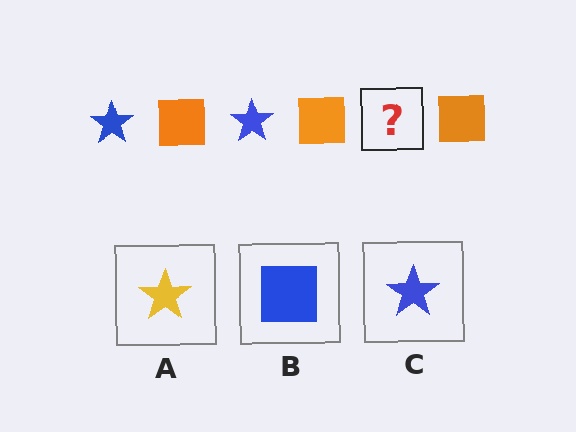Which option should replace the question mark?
Option C.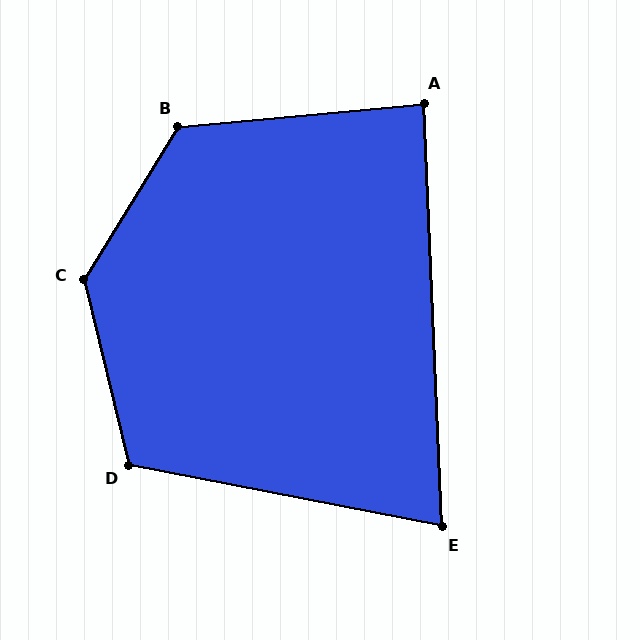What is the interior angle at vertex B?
Approximately 127 degrees (obtuse).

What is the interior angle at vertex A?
Approximately 87 degrees (approximately right).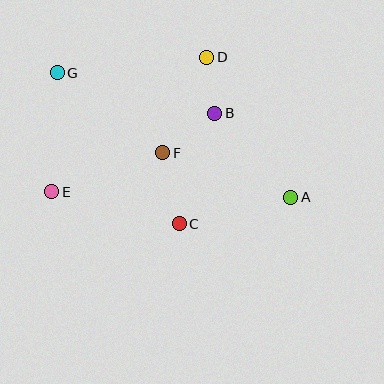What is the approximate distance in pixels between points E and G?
The distance between E and G is approximately 119 pixels.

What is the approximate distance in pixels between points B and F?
The distance between B and F is approximately 66 pixels.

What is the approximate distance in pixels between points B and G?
The distance between B and G is approximately 163 pixels.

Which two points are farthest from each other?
Points A and G are farthest from each other.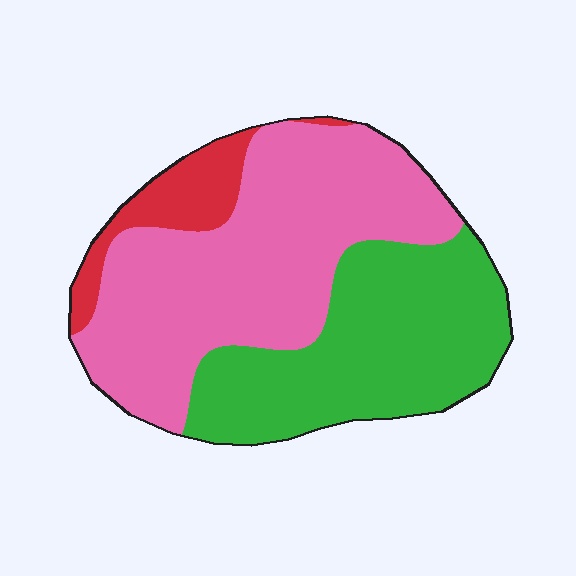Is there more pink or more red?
Pink.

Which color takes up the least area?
Red, at roughly 10%.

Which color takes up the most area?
Pink, at roughly 50%.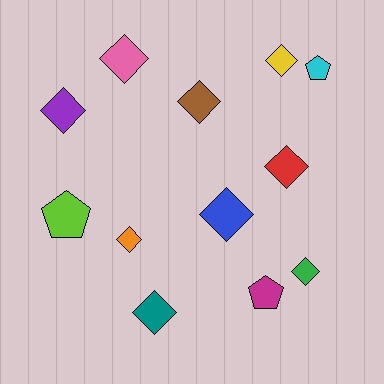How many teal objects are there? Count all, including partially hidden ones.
There is 1 teal object.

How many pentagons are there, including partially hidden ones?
There are 3 pentagons.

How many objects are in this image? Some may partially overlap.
There are 12 objects.